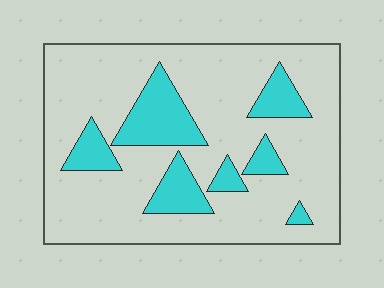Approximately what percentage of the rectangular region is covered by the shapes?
Approximately 20%.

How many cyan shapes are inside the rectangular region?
7.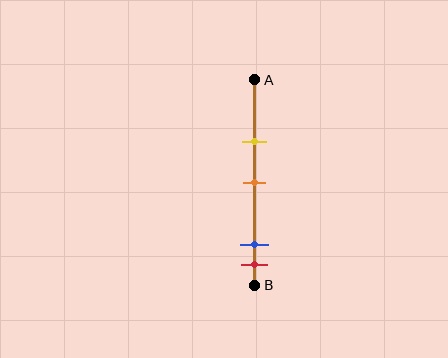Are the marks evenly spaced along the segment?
No, the marks are not evenly spaced.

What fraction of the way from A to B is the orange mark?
The orange mark is approximately 50% (0.5) of the way from A to B.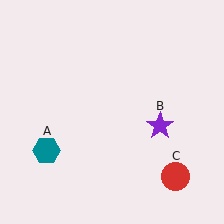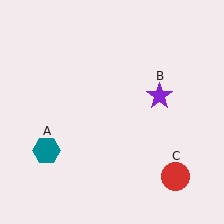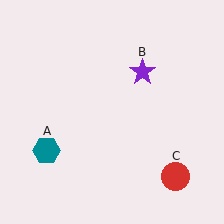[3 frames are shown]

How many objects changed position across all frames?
1 object changed position: purple star (object B).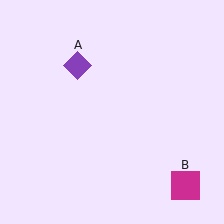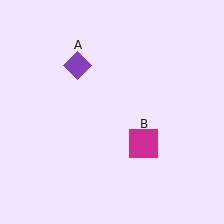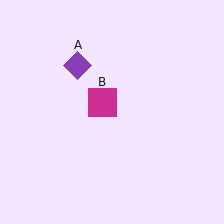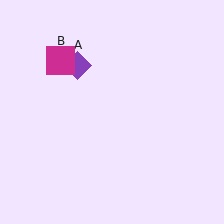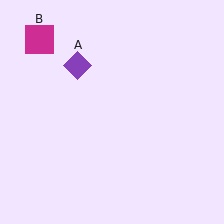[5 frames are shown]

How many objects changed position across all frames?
1 object changed position: magenta square (object B).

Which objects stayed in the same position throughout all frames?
Purple diamond (object A) remained stationary.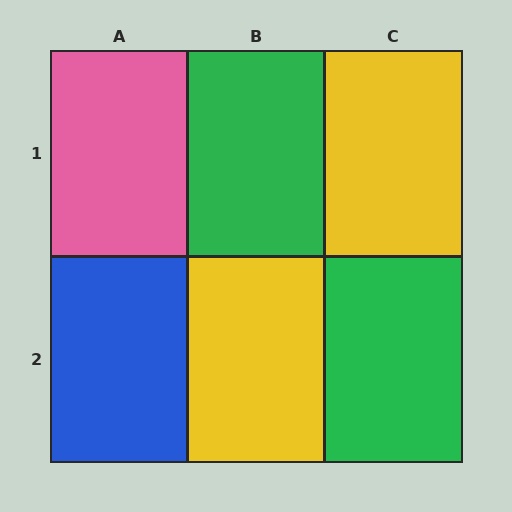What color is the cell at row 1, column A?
Pink.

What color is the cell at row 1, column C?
Yellow.